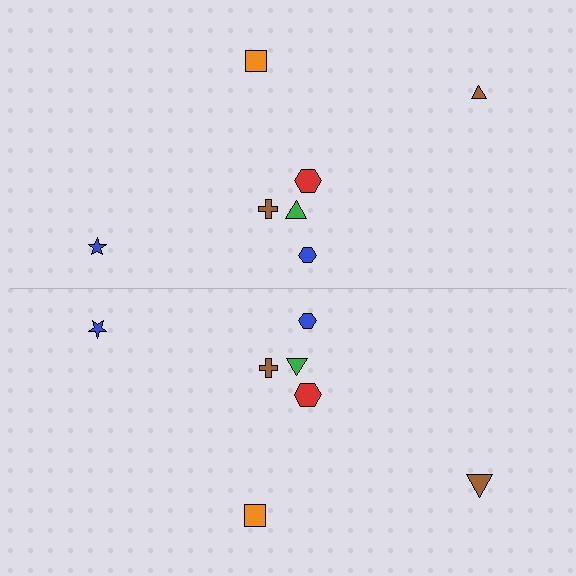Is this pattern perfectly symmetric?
No, the pattern is not perfectly symmetric. The brown triangle on the bottom side has a different size than its mirror counterpart.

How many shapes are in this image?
There are 14 shapes in this image.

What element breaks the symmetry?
The brown triangle on the bottom side has a different size than its mirror counterpart.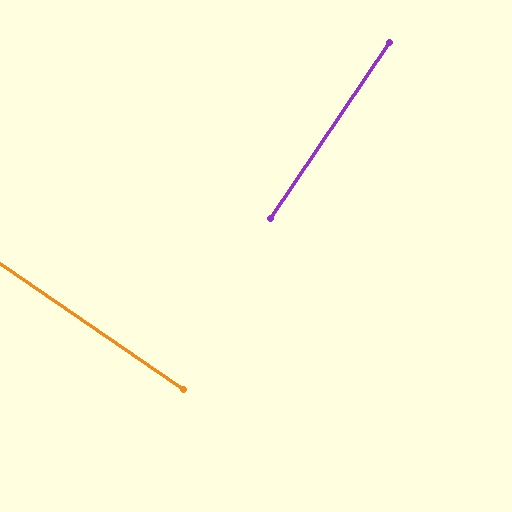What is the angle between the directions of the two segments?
Approximately 90 degrees.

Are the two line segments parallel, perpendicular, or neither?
Perpendicular — they meet at approximately 90°.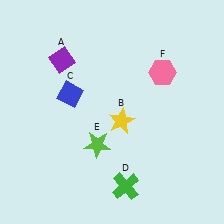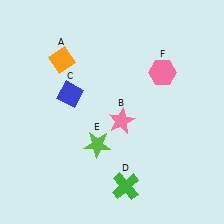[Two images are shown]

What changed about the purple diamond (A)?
In Image 1, A is purple. In Image 2, it changed to orange.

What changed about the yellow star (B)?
In Image 1, B is yellow. In Image 2, it changed to pink.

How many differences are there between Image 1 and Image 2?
There are 2 differences between the two images.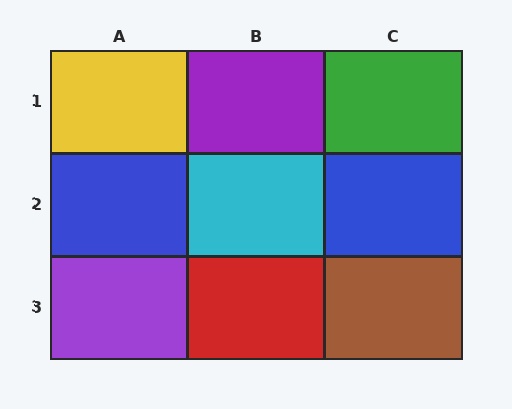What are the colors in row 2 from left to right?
Blue, cyan, blue.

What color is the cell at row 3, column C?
Brown.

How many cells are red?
1 cell is red.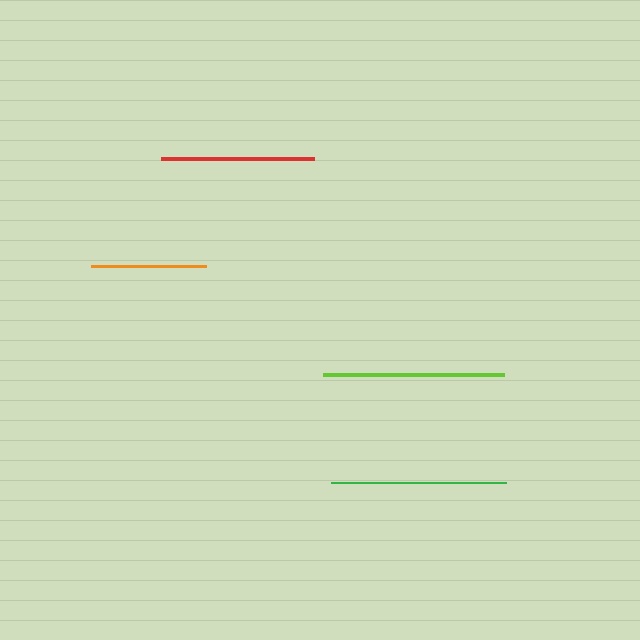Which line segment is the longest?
The lime line is the longest at approximately 180 pixels.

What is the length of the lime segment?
The lime segment is approximately 180 pixels long.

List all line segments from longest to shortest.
From longest to shortest: lime, green, red, orange.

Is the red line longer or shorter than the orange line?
The red line is longer than the orange line.